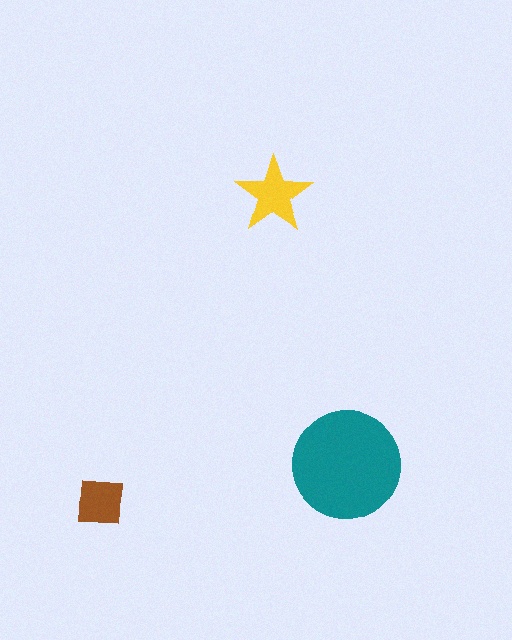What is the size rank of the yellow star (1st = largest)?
2nd.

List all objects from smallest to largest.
The brown square, the yellow star, the teal circle.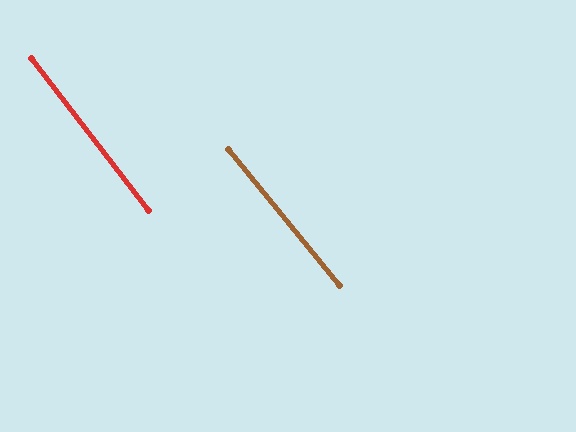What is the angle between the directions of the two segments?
Approximately 2 degrees.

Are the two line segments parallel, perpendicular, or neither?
Parallel — their directions differ by only 1.5°.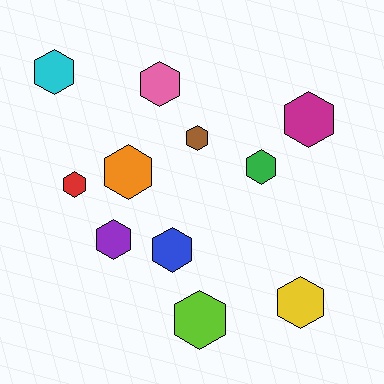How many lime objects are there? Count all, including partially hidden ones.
There is 1 lime object.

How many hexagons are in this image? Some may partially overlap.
There are 11 hexagons.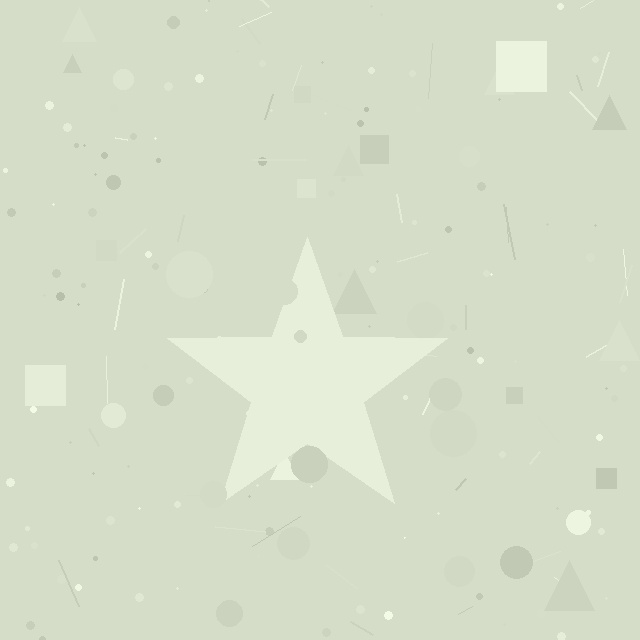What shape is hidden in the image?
A star is hidden in the image.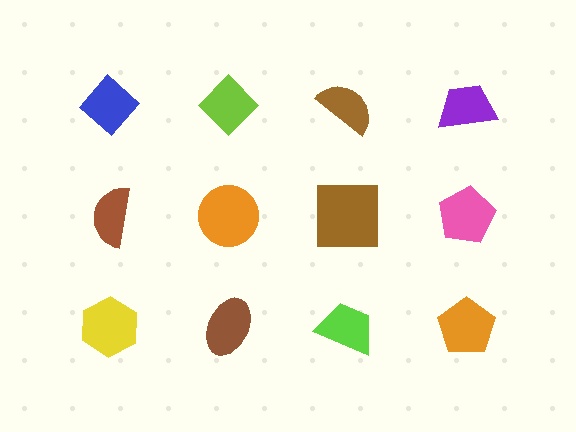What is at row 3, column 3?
A lime trapezoid.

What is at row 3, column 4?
An orange pentagon.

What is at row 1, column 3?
A brown semicircle.